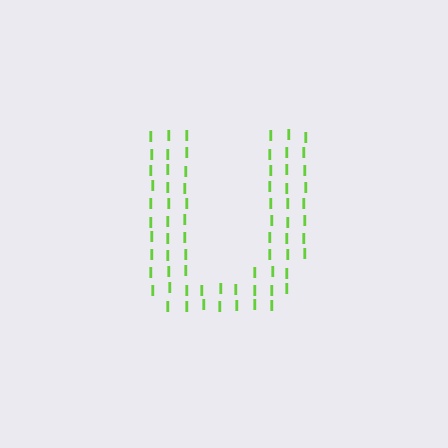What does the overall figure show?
The overall figure shows the letter U.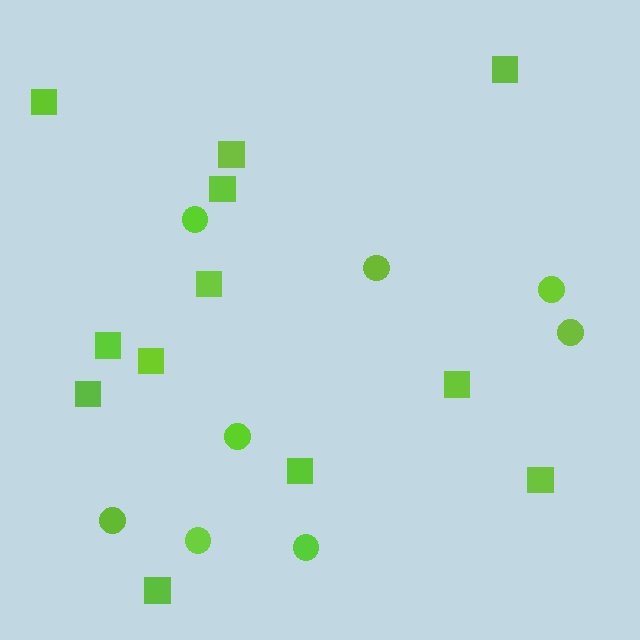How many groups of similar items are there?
There are 2 groups: one group of circles (8) and one group of squares (12).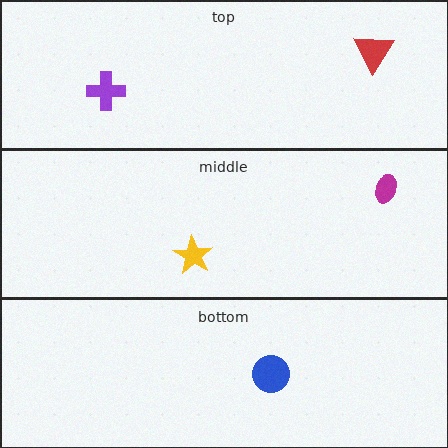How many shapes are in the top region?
2.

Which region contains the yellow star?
The middle region.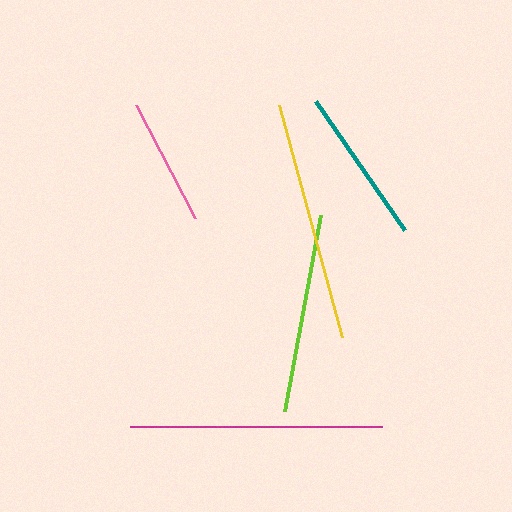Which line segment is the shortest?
The pink line is the shortest at approximately 128 pixels.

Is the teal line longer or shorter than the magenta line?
The magenta line is longer than the teal line.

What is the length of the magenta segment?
The magenta segment is approximately 252 pixels long.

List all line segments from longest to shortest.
From longest to shortest: magenta, yellow, lime, teal, pink.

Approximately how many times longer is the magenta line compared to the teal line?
The magenta line is approximately 1.6 times the length of the teal line.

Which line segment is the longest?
The magenta line is the longest at approximately 252 pixels.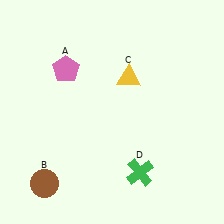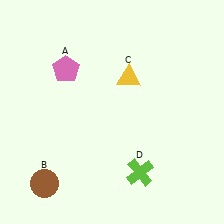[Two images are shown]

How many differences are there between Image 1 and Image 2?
There is 1 difference between the two images.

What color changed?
The cross (D) changed from green in Image 1 to lime in Image 2.